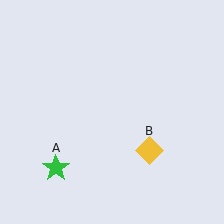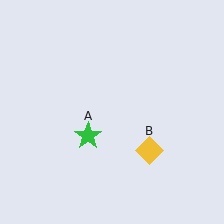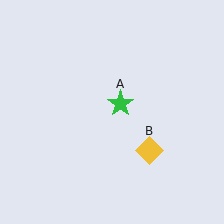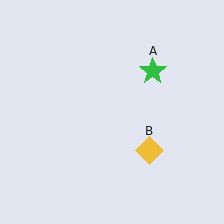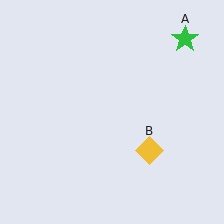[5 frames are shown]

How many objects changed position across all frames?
1 object changed position: green star (object A).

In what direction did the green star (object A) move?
The green star (object A) moved up and to the right.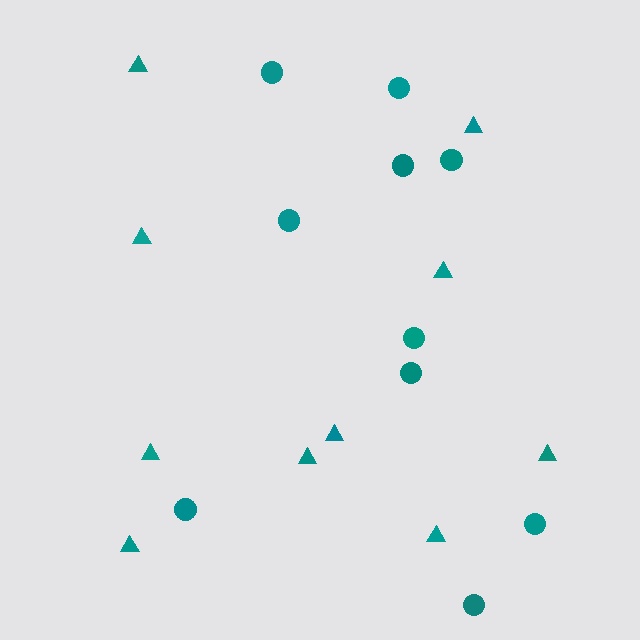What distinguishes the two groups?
There are 2 groups: one group of circles (10) and one group of triangles (10).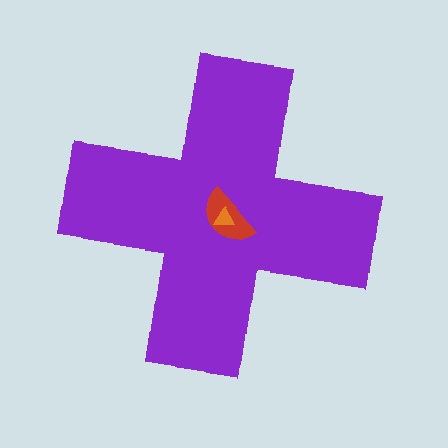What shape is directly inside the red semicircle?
The orange triangle.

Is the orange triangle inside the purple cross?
Yes.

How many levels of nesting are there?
3.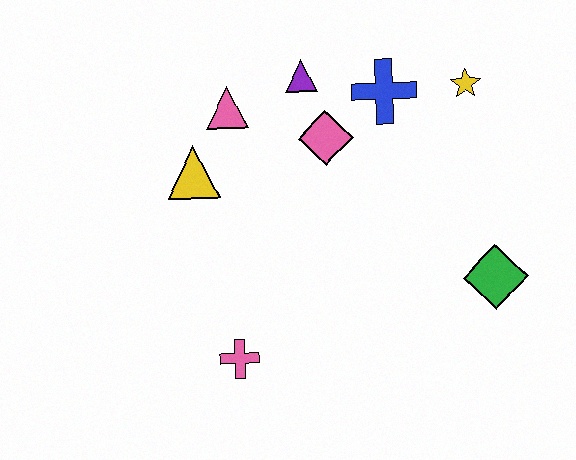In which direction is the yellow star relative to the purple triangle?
The yellow star is to the right of the purple triangle.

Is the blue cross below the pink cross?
No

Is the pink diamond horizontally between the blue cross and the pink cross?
Yes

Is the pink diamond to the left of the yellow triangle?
No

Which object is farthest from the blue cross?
The pink cross is farthest from the blue cross.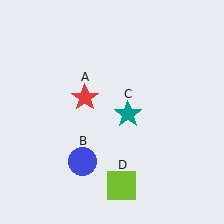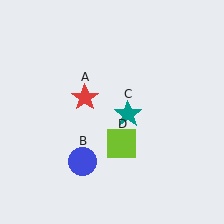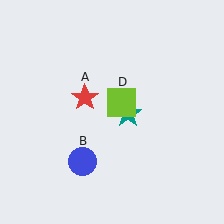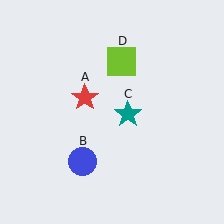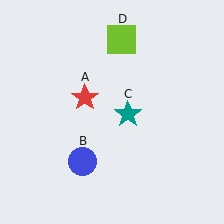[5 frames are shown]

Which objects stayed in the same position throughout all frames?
Red star (object A) and blue circle (object B) and teal star (object C) remained stationary.